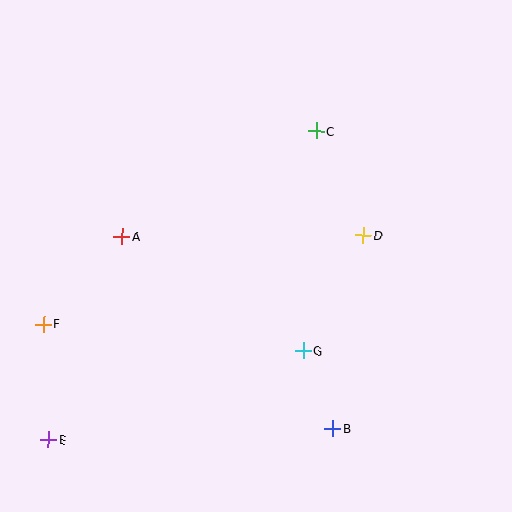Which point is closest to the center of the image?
Point G at (303, 351) is closest to the center.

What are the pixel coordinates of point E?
Point E is at (48, 440).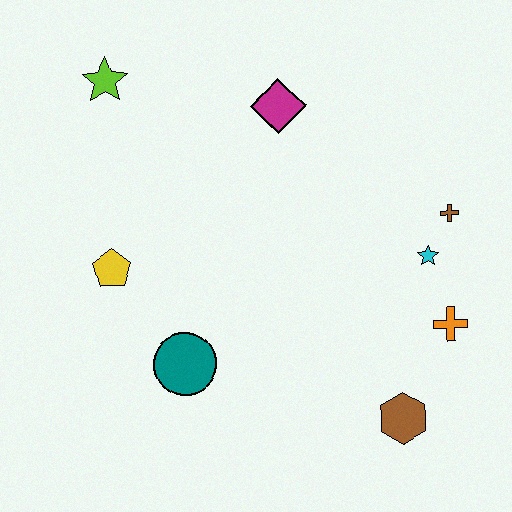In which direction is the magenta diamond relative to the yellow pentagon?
The magenta diamond is to the right of the yellow pentagon.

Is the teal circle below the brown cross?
Yes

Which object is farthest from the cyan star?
The lime star is farthest from the cyan star.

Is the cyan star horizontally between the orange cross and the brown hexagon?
Yes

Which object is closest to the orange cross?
The cyan star is closest to the orange cross.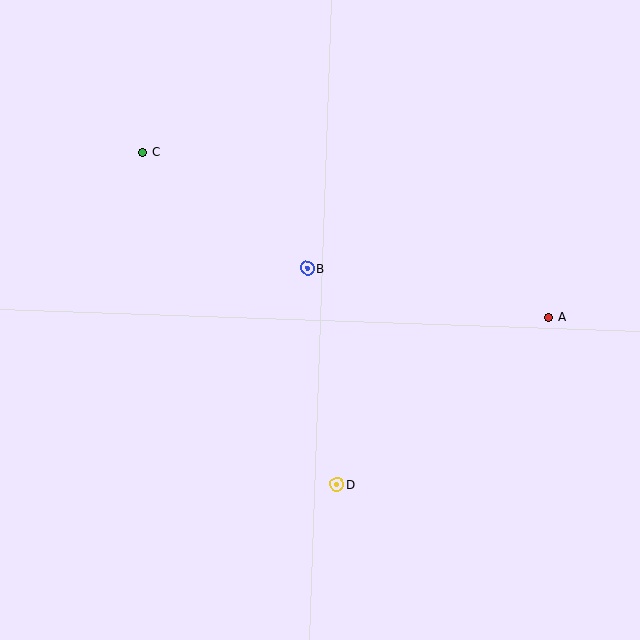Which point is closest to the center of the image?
Point B at (307, 268) is closest to the center.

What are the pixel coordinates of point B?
Point B is at (307, 268).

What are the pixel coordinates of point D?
Point D is at (337, 484).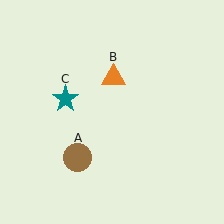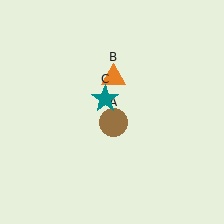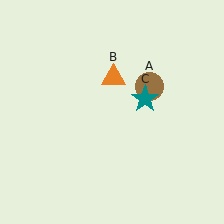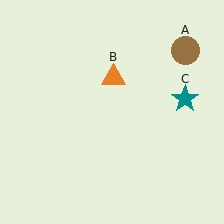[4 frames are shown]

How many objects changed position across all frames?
2 objects changed position: brown circle (object A), teal star (object C).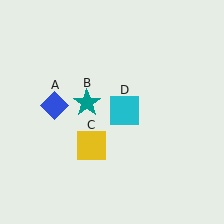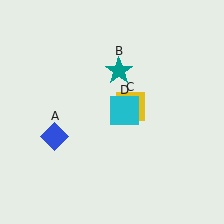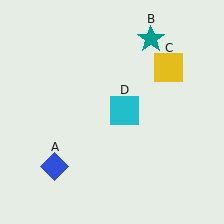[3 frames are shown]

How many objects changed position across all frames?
3 objects changed position: blue diamond (object A), teal star (object B), yellow square (object C).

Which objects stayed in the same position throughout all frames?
Cyan square (object D) remained stationary.